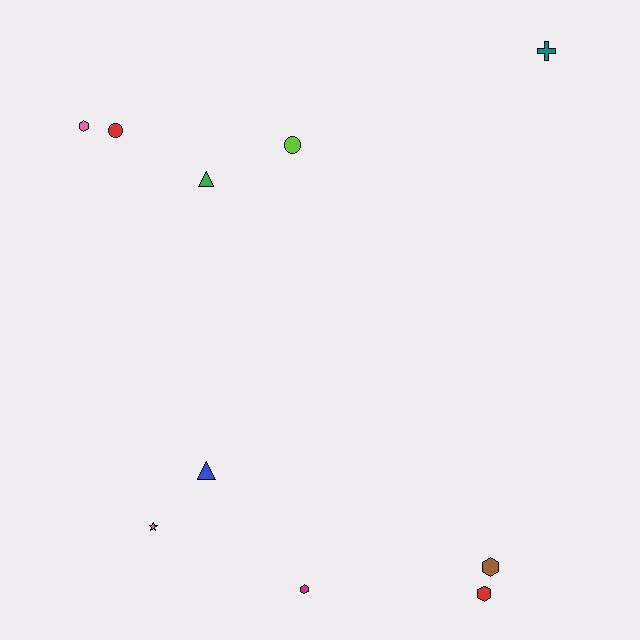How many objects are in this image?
There are 10 objects.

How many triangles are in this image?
There are 2 triangles.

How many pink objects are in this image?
There are 2 pink objects.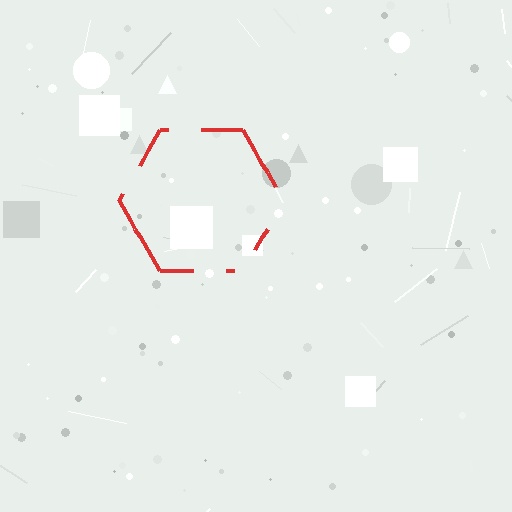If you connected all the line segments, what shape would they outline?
They would outline a hexagon.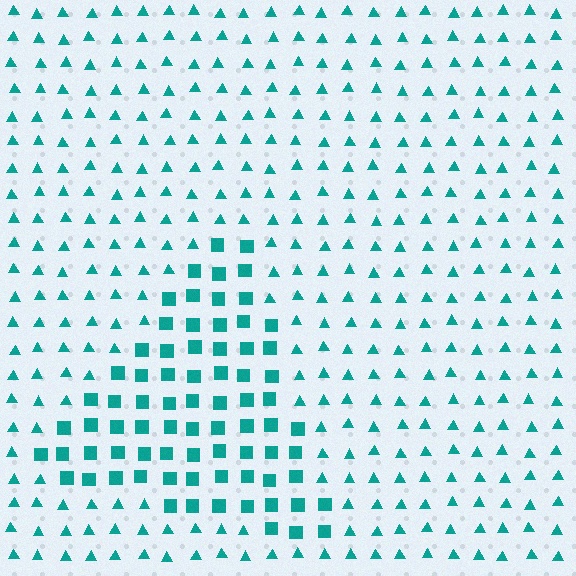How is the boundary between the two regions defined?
The boundary is defined by a change in element shape: squares inside vs. triangles outside. All elements share the same color and spacing.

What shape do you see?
I see a triangle.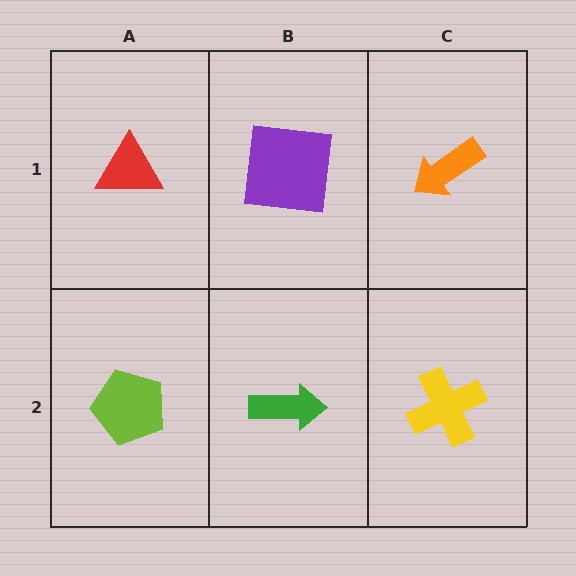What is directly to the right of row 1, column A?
A purple square.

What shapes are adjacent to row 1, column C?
A yellow cross (row 2, column C), a purple square (row 1, column B).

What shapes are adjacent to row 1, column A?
A lime pentagon (row 2, column A), a purple square (row 1, column B).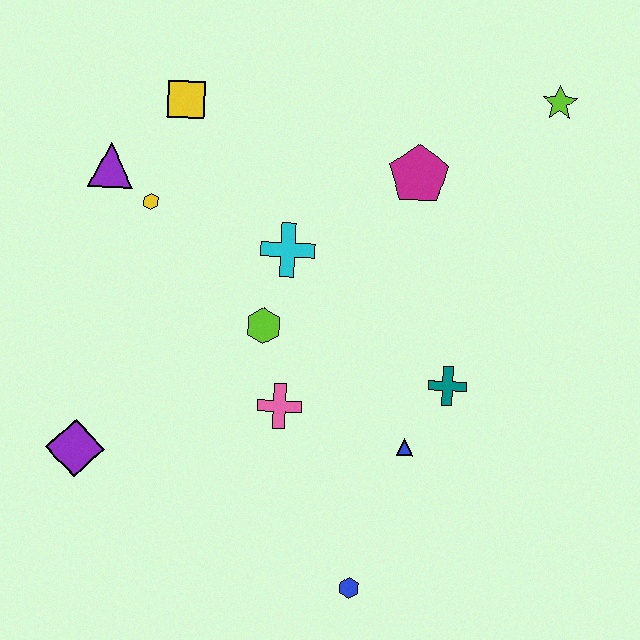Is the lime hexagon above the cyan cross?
No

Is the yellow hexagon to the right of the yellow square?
No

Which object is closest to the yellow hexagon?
The purple triangle is closest to the yellow hexagon.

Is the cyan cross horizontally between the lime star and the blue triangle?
No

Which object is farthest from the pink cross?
The lime star is farthest from the pink cross.